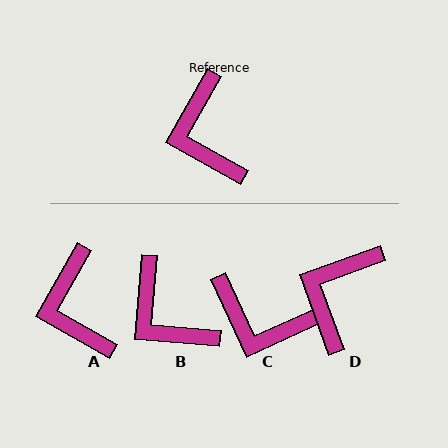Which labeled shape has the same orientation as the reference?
A.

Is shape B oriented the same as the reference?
No, it is off by about 25 degrees.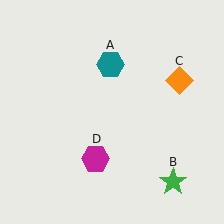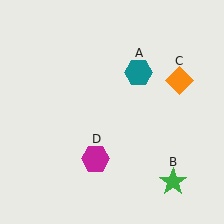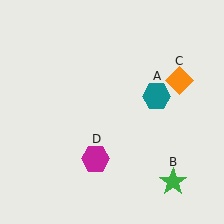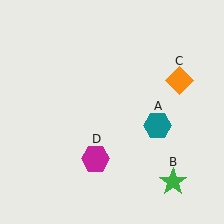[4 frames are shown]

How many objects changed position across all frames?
1 object changed position: teal hexagon (object A).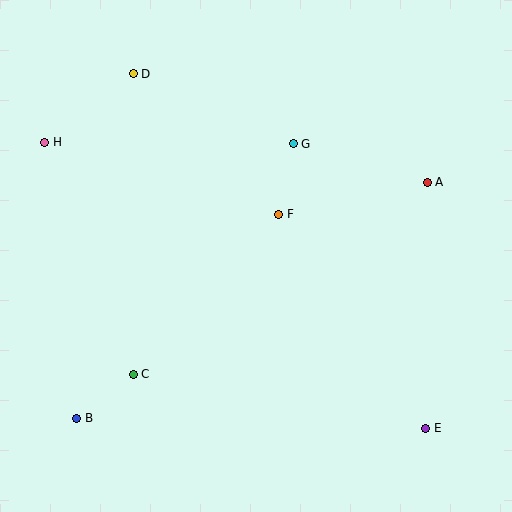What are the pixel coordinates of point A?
Point A is at (427, 182).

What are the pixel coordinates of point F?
Point F is at (279, 214).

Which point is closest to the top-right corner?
Point A is closest to the top-right corner.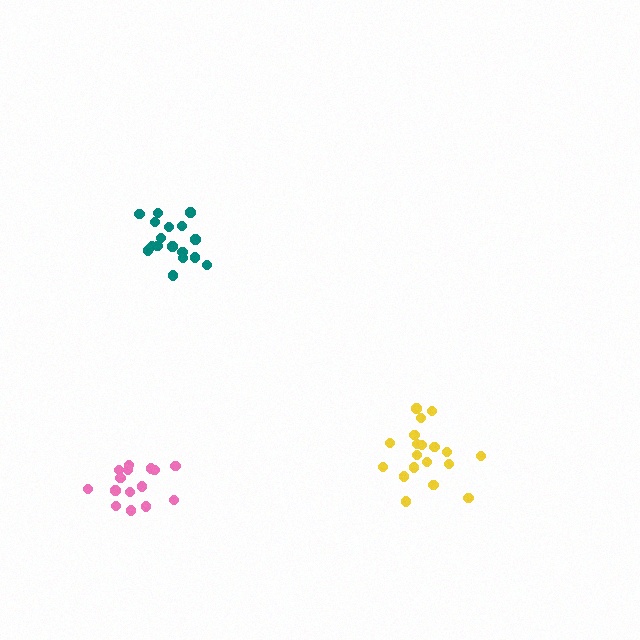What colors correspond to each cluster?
The clusters are colored: yellow, teal, pink.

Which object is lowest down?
The pink cluster is bottommost.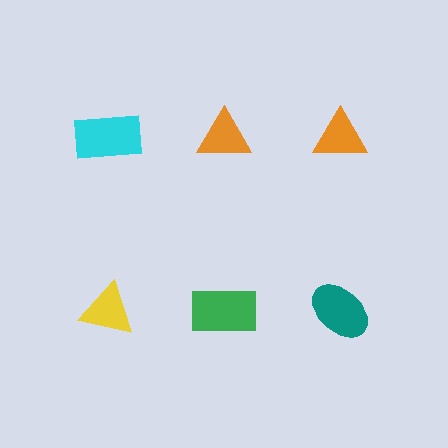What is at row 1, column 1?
A cyan rectangle.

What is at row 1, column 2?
An orange triangle.